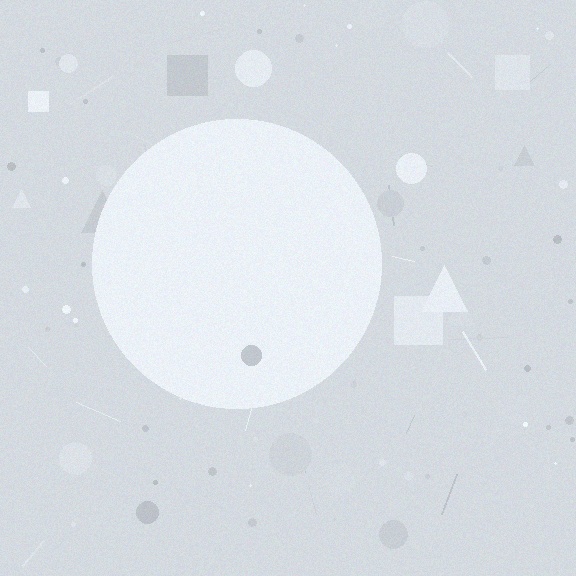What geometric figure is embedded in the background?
A circle is embedded in the background.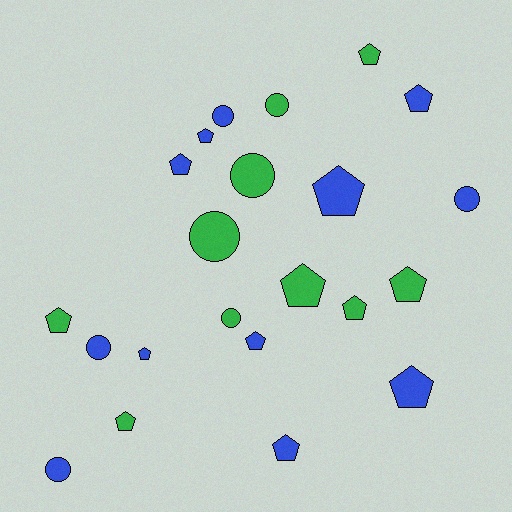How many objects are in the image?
There are 22 objects.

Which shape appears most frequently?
Pentagon, with 14 objects.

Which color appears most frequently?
Blue, with 12 objects.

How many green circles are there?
There are 4 green circles.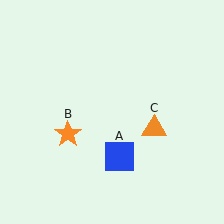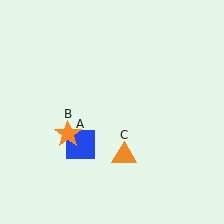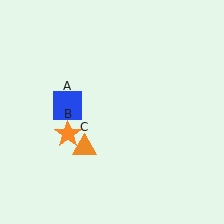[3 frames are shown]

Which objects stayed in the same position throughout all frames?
Orange star (object B) remained stationary.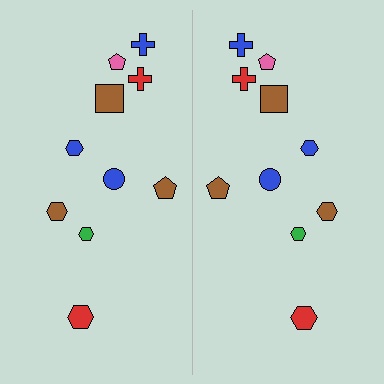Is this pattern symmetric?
Yes, this pattern has bilateral (reflection) symmetry.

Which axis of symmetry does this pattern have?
The pattern has a vertical axis of symmetry running through the center of the image.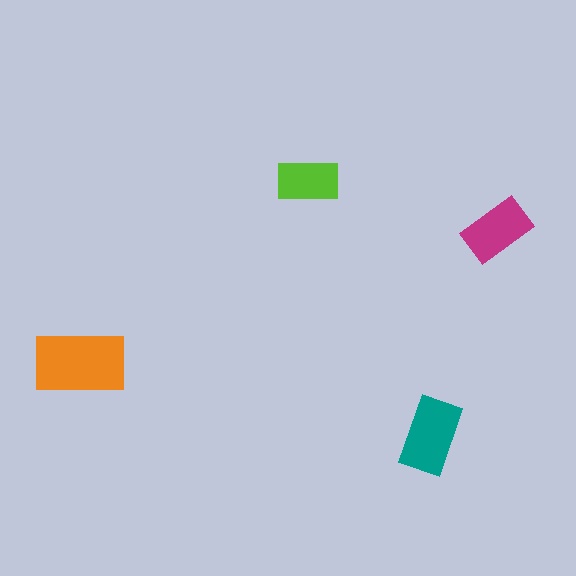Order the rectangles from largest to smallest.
the orange one, the teal one, the magenta one, the lime one.